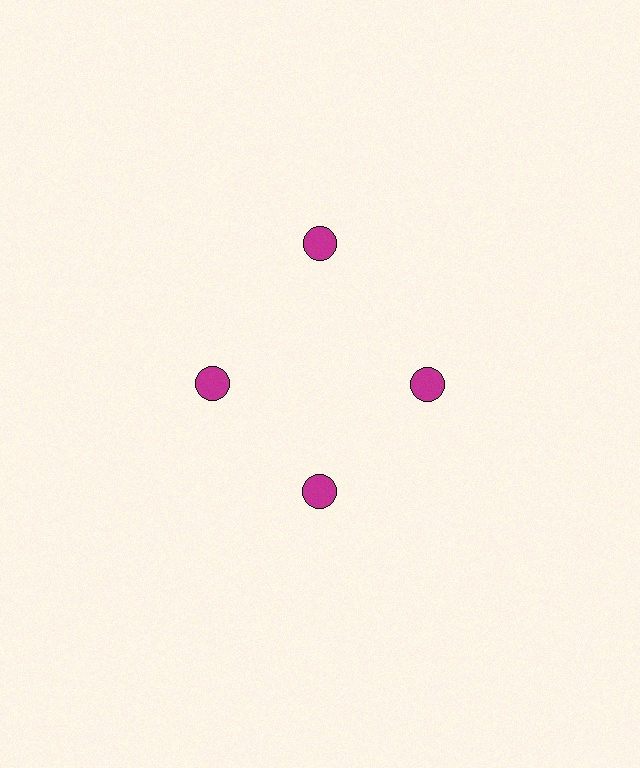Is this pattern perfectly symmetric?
No. The 4 magenta circles are arranged in a ring, but one element near the 12 o'clock position is pushed outward from the center, breaking the 4-fold rotational symmetry.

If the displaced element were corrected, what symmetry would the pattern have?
It would have 4-fold rotational symmetry — the pattern would map onto itself every 90 degrees.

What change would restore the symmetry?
The symmetry would be restored by moving it inward, back onto the ring so that all 4 circles sit at equal angles and equal distance from the center.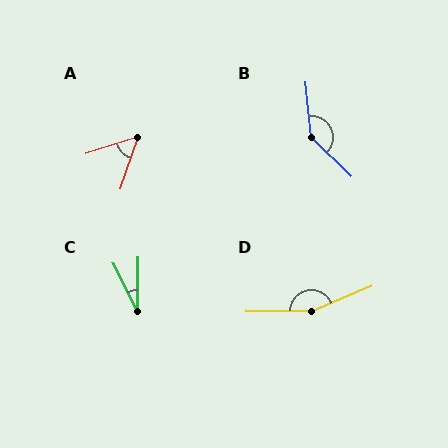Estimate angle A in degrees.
Approximately 54 degrees.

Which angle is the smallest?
C, at approximately 27 degrees.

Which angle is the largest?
D, at approximately 157 degrees.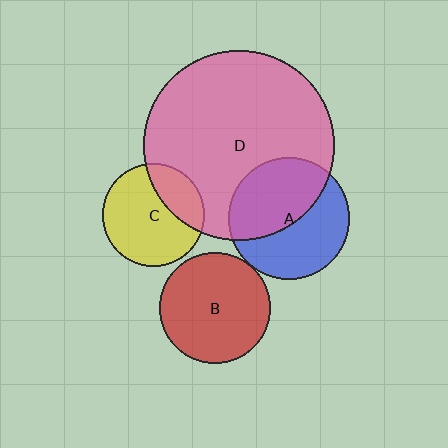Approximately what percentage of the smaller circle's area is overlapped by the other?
Approximately 25%.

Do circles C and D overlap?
Yes.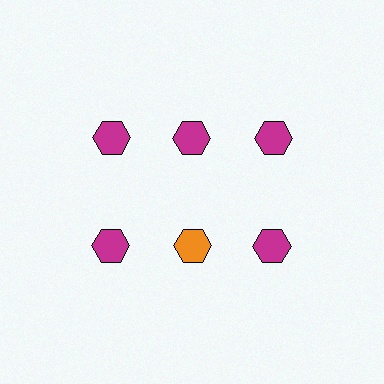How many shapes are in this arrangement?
There are 6 shapes arranged in a grid pattern.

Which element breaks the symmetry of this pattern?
The orange hexagon in the second row, second from left column breaks the symmetry. All other shapes are magenta hexagons.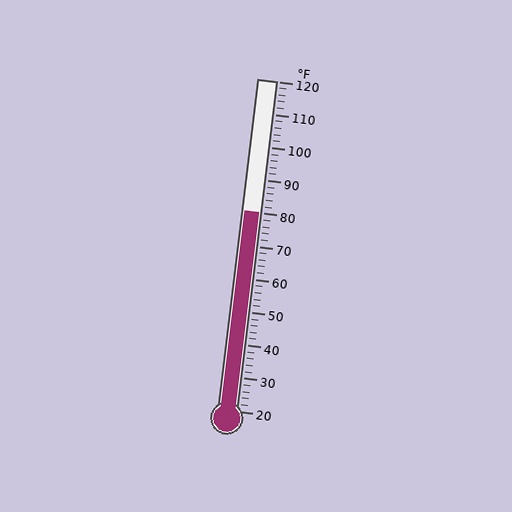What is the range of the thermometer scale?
The thermometer scale ranges from 20°F to 120°F.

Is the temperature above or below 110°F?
The temperature is below 110°F.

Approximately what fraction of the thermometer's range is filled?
The thermometer is filled to approximately 60% of its range.